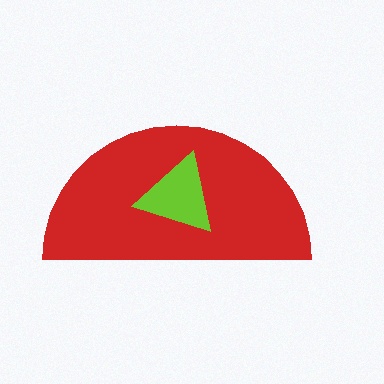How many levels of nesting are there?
2.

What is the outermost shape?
The red semicircle.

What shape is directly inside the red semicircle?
The lime triangle.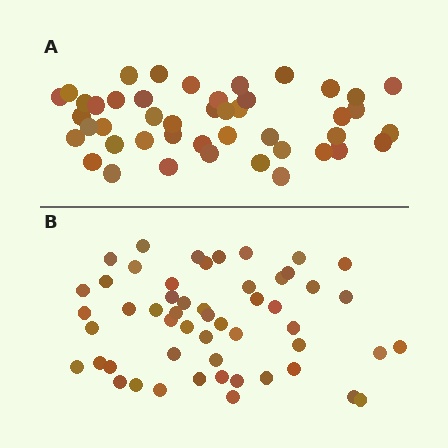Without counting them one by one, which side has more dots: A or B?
Region B (the bottom region) has more dots.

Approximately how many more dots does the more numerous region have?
Region B has roughly 8 or so more dots than region A.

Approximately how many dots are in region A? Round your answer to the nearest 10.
About 40 dots. (The exact count is 45, which rounds to 40.)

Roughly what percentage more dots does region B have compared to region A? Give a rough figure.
About 20% more.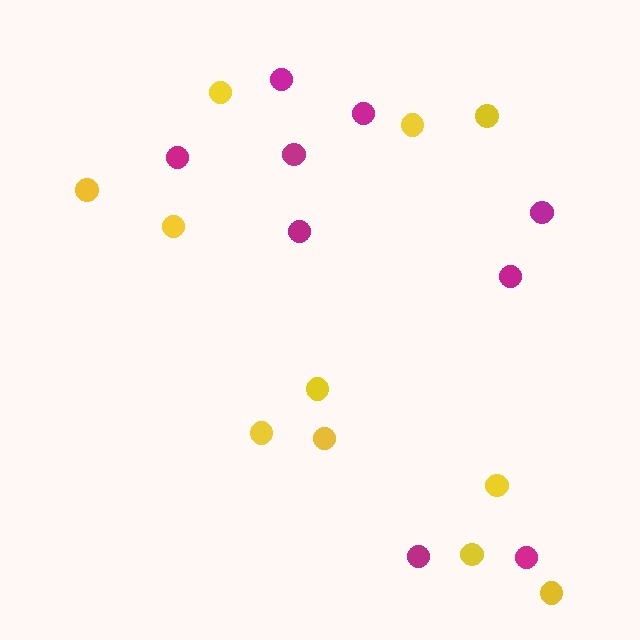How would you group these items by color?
There are 2 groups: one group of yellow circles (11) and one group of magenta circles (9).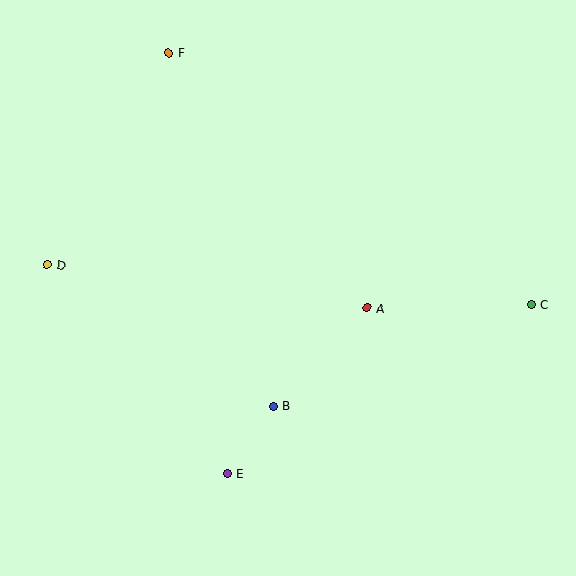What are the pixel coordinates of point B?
Point B is at (273, 406).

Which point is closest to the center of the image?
Point A at (367, 308) is closest to the center.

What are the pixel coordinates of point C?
Point C is at (531, 305).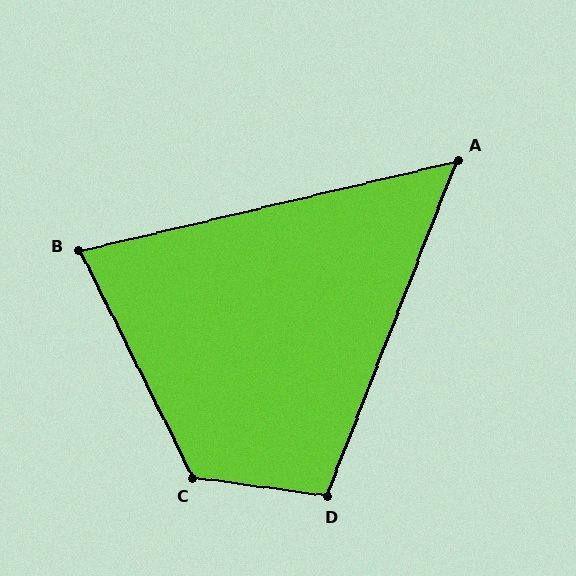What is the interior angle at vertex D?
Approximately 103 degrees (obtuse).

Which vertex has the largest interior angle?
C, at approximately 125 degrees.